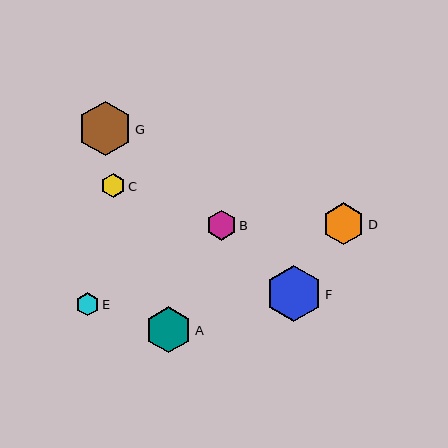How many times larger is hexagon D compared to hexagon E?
Hexagon D is approximately 1.8 times the size of hexagon E.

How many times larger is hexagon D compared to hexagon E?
Hexagon D is approximately 1.8 times the size of hexagon E.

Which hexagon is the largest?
Hexagon F is the largest with a size of approximately 56 pixels.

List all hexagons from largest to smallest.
From largest to smallest: F, G, A, D, B, C, E.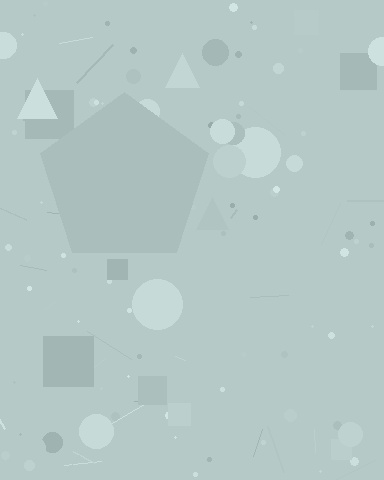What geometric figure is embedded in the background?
A pentagon is embedded in the background.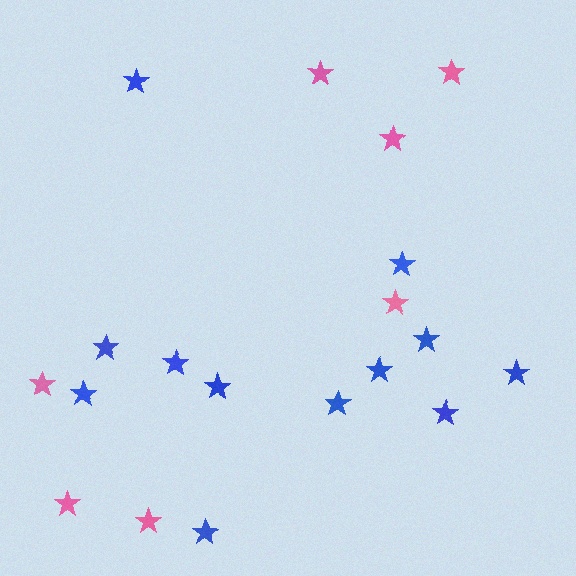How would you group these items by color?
There are 2 groups: one group of pink stars (7) and one group of blue stars (12).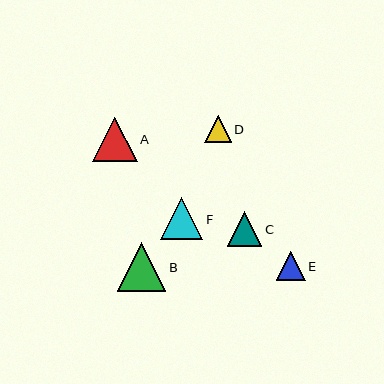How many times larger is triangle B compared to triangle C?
Triangle B is approximately 1.4 times the size of triangle C.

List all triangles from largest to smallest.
From largest to smallest: B, A, F, C, E, D.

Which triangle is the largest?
Triangle B is the largest with a size of approximately 49 pixels.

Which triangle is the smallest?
Triangle D is the smallest with a size of approximately 26 pixels.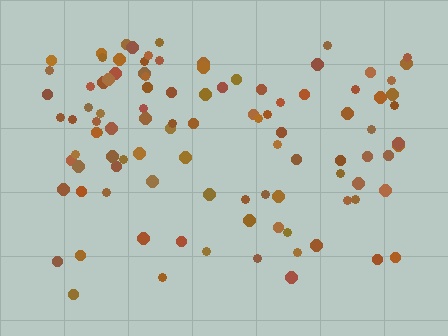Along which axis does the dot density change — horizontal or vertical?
Vertical.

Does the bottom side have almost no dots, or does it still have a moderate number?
Still a moderate number, just noticeably fewer than the top.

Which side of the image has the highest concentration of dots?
The top.